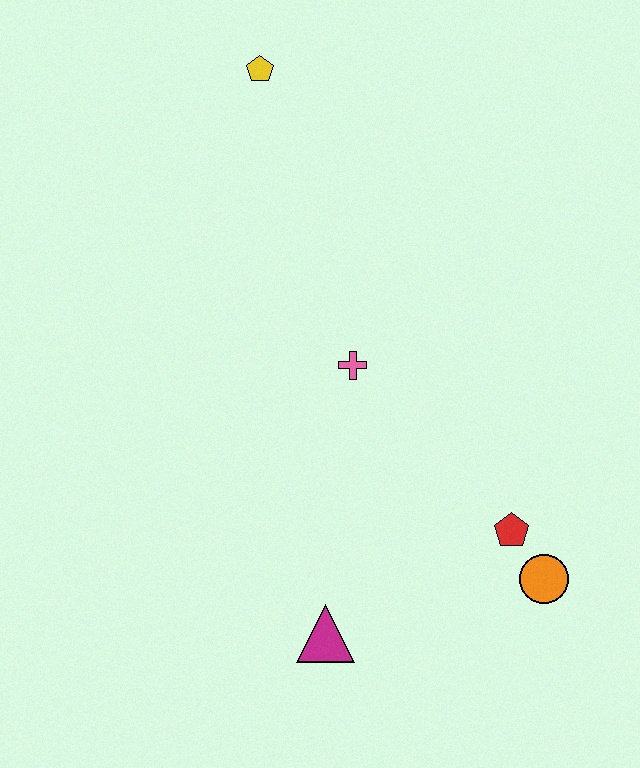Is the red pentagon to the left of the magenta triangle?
No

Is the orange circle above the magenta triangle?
Yes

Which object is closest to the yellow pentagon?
The pink cross is closest to the yellow pentagon.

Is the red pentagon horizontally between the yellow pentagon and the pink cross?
No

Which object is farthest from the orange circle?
The yellow pentagon is farthest from the orange circle.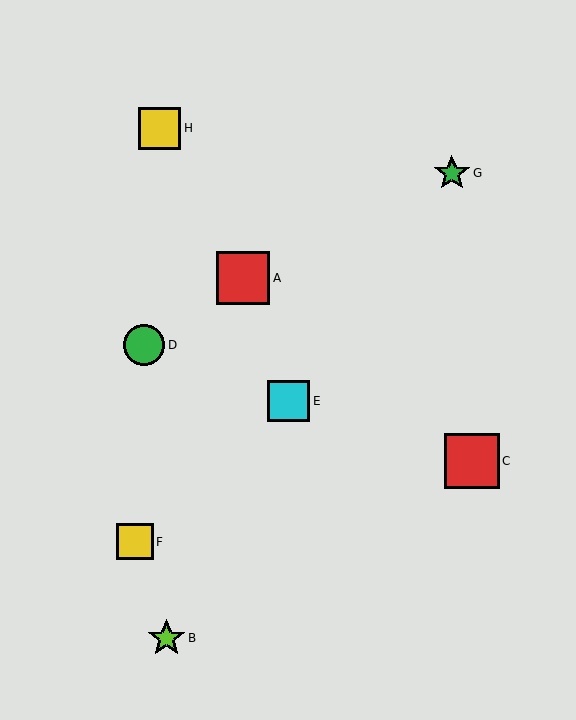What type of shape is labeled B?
Shape B is a lime star.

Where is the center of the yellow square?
The center of the yellow square is at (160, 128).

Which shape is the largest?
The red square (labeled C) is the largest.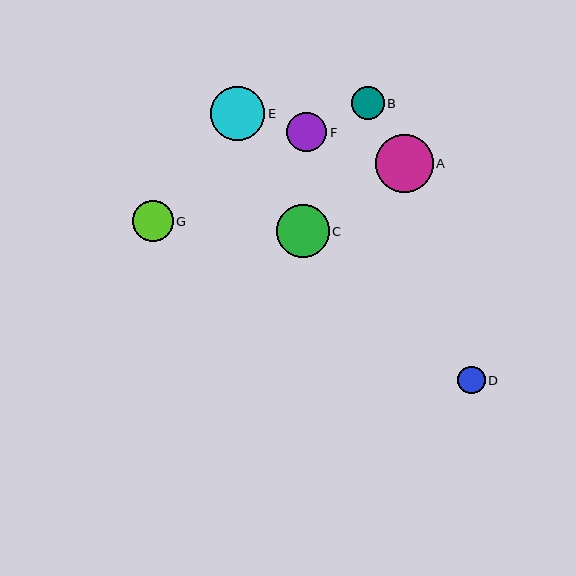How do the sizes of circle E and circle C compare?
Circle E and circle C are approximately the same size.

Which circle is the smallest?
Circle D is the smallest with a size of approximately 28 pixels.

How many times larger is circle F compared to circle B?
Circle F is approximately 1.2 times the size of circle B.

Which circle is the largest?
Circle A is the largest with a size of approximately 58 pixels.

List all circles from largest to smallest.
From largest to smallest: A, E, C, G, F, B, D.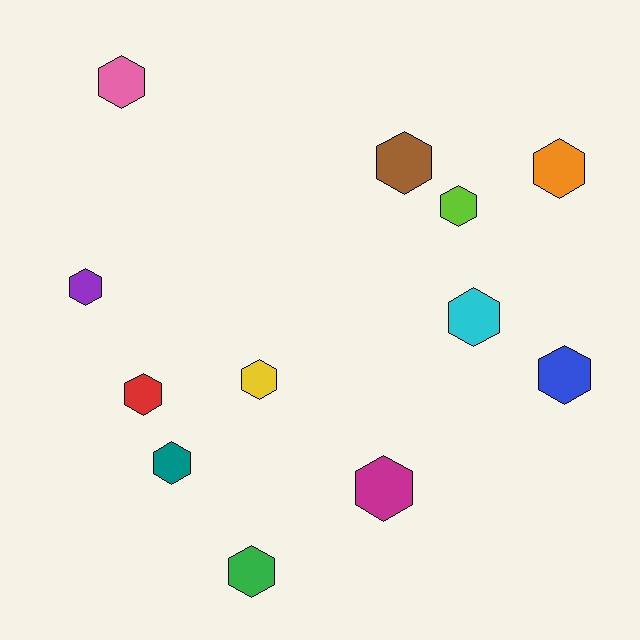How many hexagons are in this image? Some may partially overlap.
There are 12 hexagons.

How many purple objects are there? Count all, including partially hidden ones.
There is 1 purple object.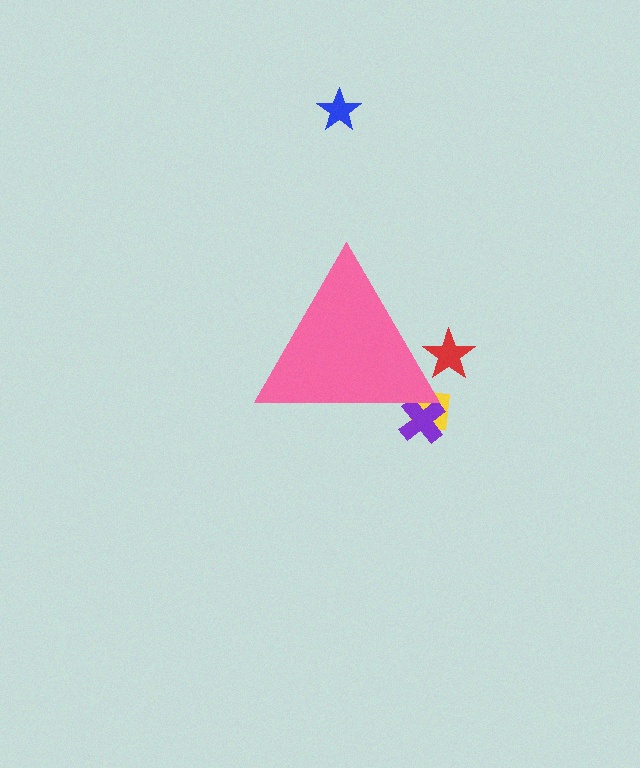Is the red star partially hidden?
Yes, the red star is partially hidden behind the pink triangle.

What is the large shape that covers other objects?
A pink triangle.